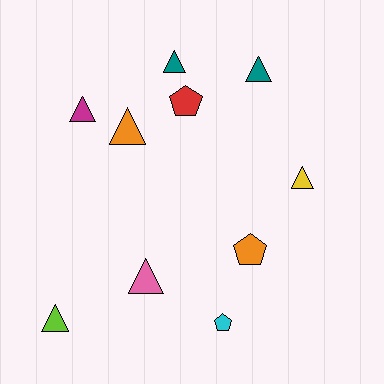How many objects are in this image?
There are 10 objects.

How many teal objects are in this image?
There are 2 teal objects.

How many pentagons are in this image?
There are 3 pentagons.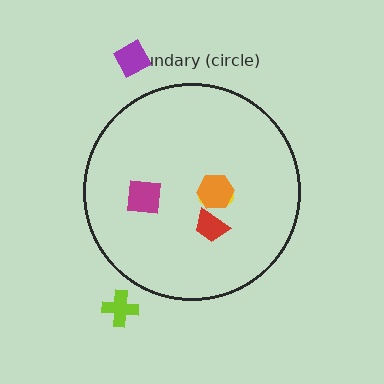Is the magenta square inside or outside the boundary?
Inside.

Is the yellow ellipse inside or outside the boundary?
Inside.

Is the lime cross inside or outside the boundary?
Outside.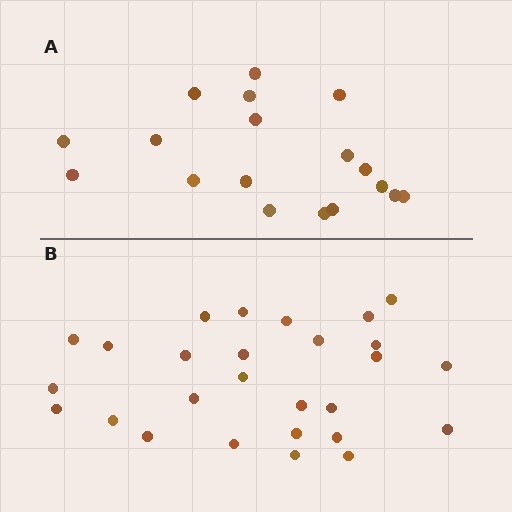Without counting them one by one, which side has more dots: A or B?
Region B (the bottom region) has more dots.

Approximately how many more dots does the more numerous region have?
Region B has roughly 8 or so more dots than region A.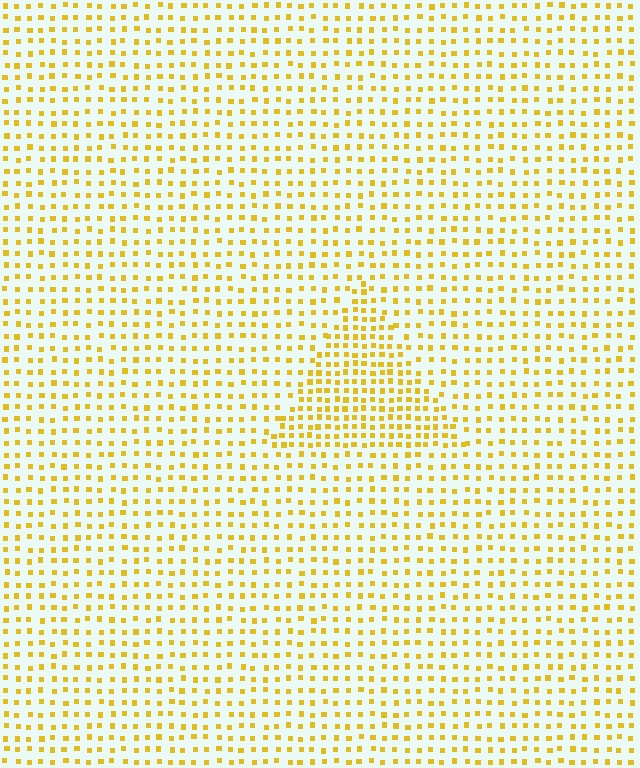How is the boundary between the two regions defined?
The boundary is defined by a change in element density (approximately 1.7x ratio). All elements are the same color, size, and shape.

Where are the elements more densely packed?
The elements are more densely packed inside the triangle boundary.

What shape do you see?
I see a triangle.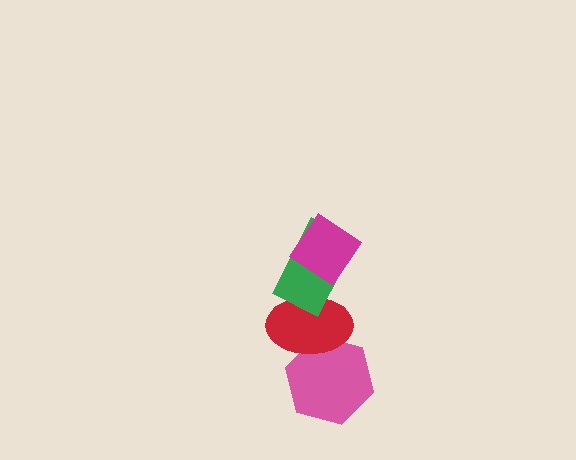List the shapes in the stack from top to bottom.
From top to bottom: the magenta diamond, the green rectangle, the red ellipse, the pink hexagon.